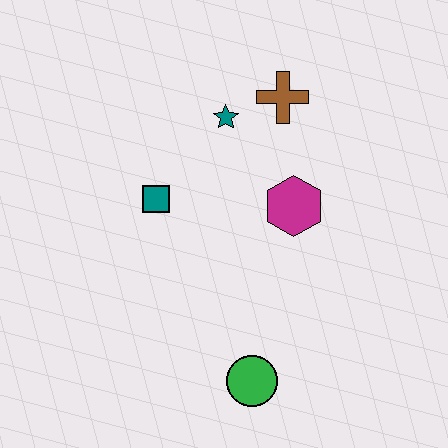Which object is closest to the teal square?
The teal star is closest to the teal square.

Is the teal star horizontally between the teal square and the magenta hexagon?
Yes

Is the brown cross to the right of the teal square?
Yes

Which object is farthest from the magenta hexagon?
The green circle is farthest from the magenta hexagon.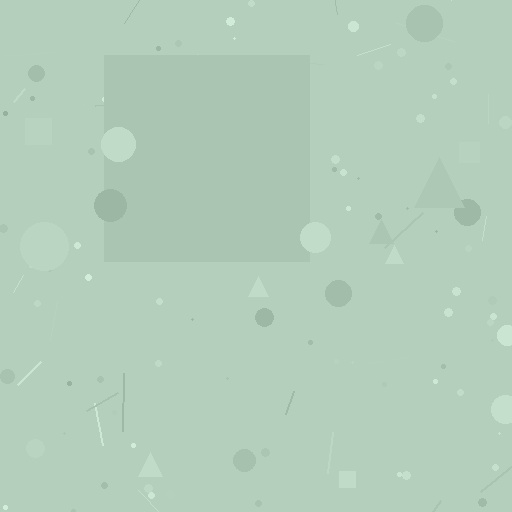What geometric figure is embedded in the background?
A square is embedded in the background.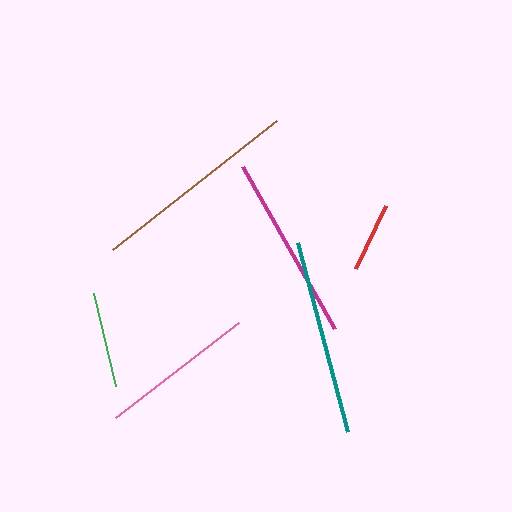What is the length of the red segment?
The red segment is approximately 70 pixels long.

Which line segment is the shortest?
The red line is the shortest at approximately 70 pixels.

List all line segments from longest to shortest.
From longest to shortest: brown, teal, magenta, pink, green, red.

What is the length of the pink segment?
The pink segment is approximately 156 pixels long.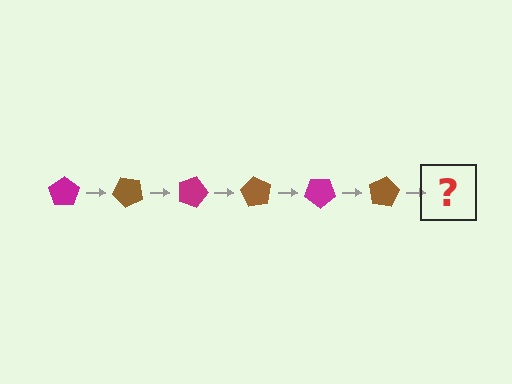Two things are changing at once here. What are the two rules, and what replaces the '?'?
The two rules are that it rotates 45 degrees each step and the color cycles through magenta and brown. The '?' should be a magenta pentagon, rotated 270 degrees from the start.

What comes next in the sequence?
The next element should be a magenta pentagon, rotated 270 degrees from the start.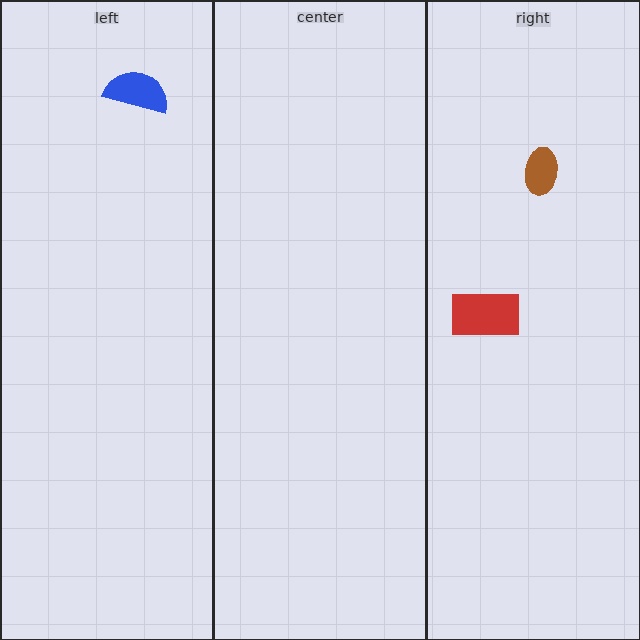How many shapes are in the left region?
1.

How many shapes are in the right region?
2.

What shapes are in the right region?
The red rectangle, the brown ellipse.